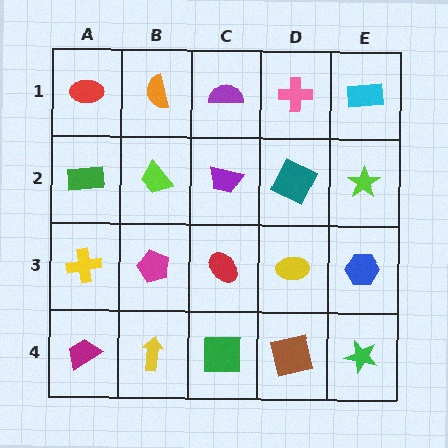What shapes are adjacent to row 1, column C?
A purple trapezoid (row 2, column C), an orange semicircle (row 1, column B), a pink cross (row 1, column D).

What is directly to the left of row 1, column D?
A purple semicircle.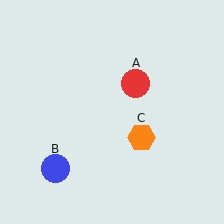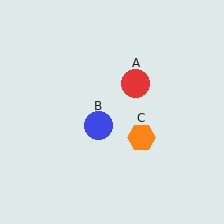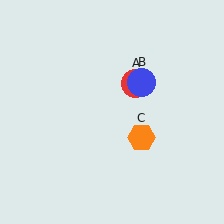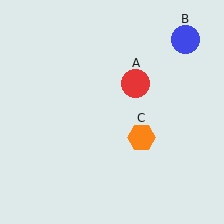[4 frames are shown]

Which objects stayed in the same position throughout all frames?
Red circle (object A) and orange hexagon (object C) remained stationary.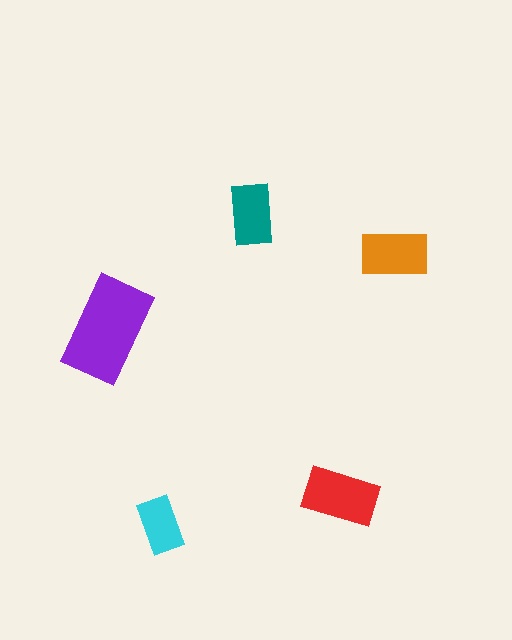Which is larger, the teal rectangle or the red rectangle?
The red one.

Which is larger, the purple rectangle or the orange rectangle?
The purple one.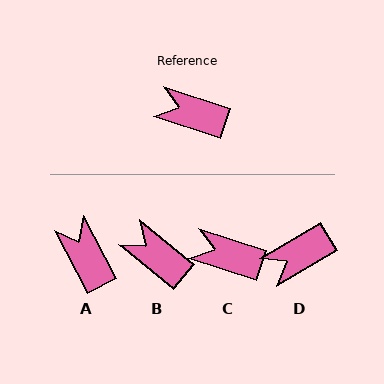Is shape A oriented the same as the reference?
No, it is off by about 44 degrees.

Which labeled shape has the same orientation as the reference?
C.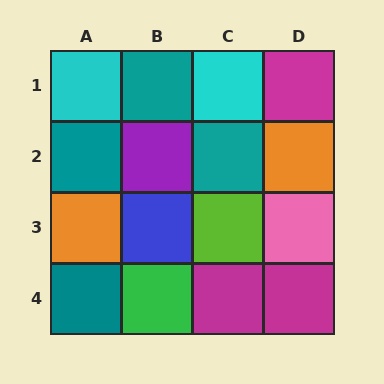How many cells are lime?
1 cell is lime.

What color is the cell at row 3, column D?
Pink.